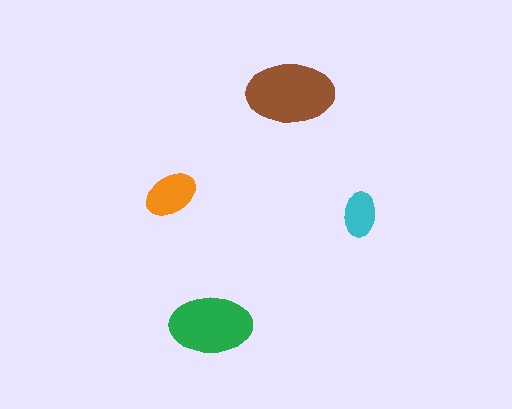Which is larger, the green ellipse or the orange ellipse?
The green one.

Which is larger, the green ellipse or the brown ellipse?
The brown one.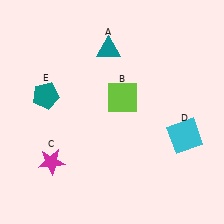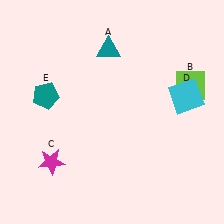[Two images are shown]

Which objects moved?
The objects that moved are: the lime square (B), the cyan square (D).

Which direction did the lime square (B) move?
The lime square (B) moved right.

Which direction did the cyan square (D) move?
The cyan square (D) moved up.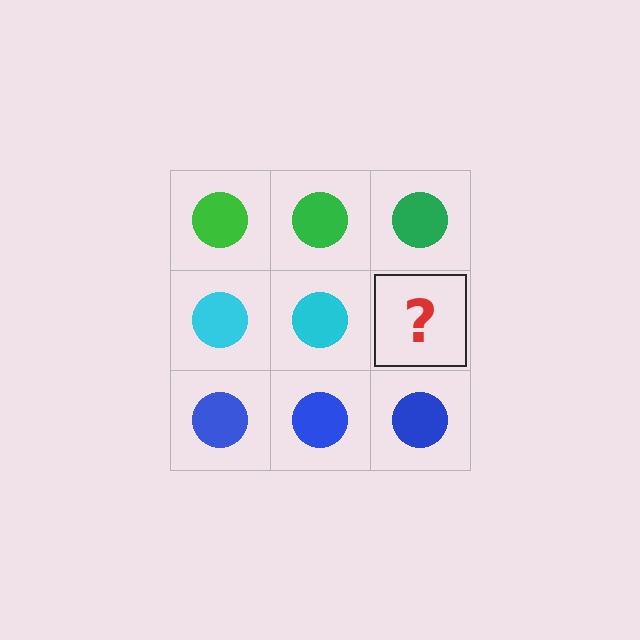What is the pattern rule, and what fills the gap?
The rule is that each row has a consistent color. The gap should be filled with a cyan circle.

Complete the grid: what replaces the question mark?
The question mark should be replaced with a cyan circle.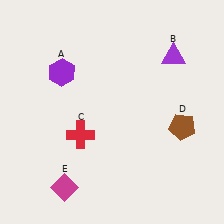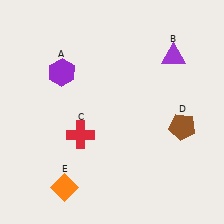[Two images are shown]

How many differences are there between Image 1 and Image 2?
There is 1 difference between the two images.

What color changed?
The diamond (E) changed from magenta in Image 1 to orange in Image 2.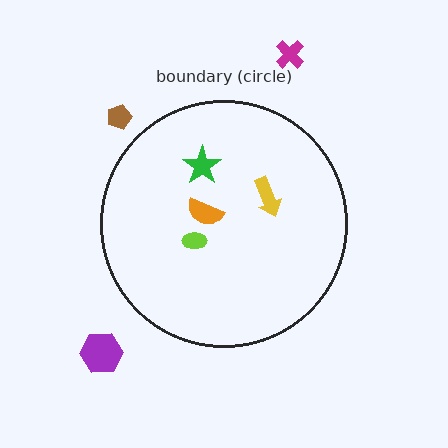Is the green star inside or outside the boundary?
Inside.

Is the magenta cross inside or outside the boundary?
Outside.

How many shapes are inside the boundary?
4 inside, 3 outside.